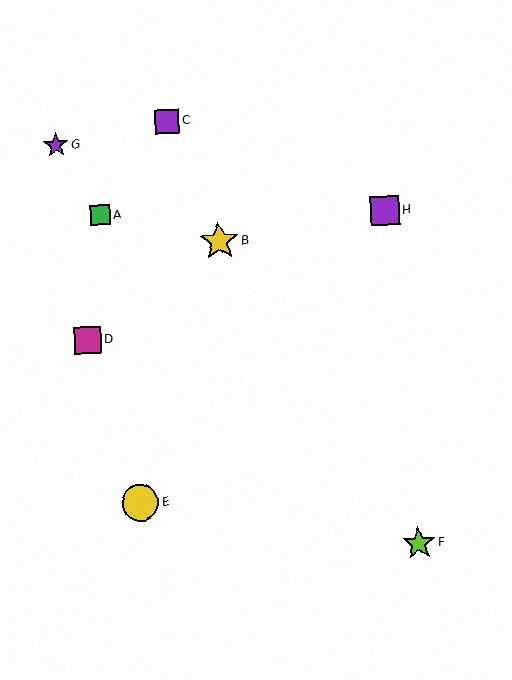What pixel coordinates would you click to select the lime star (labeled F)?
Click at (419, 543) to select the lime star F.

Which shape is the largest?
The yellow star (labeled B) is the largest.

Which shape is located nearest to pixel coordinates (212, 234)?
The yellow star (labeled B) at (219, 241) is nearest to that location.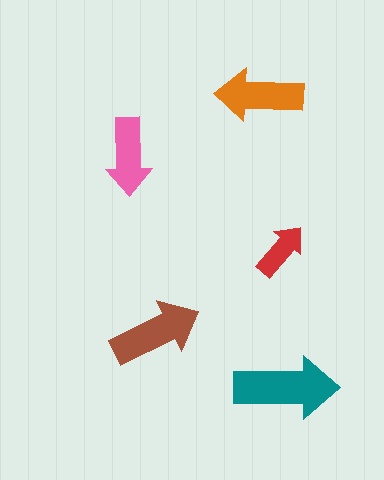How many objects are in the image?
There are 5 objects in the image.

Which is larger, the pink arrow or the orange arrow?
The orange one.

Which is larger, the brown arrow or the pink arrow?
The brown one.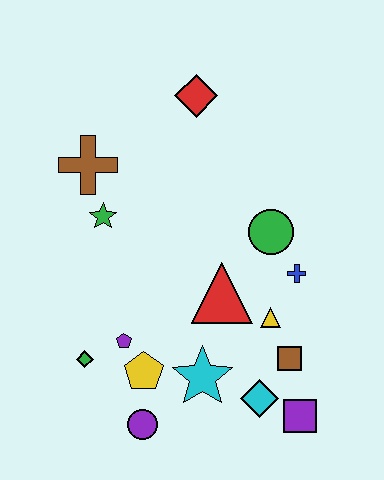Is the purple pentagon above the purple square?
Yes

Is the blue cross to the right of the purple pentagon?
Yes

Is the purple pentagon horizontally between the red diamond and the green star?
Yes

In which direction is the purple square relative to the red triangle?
The purple square is below the red triangle.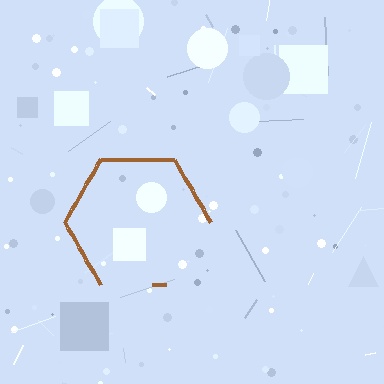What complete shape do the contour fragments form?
The contour fragments form a hexagon.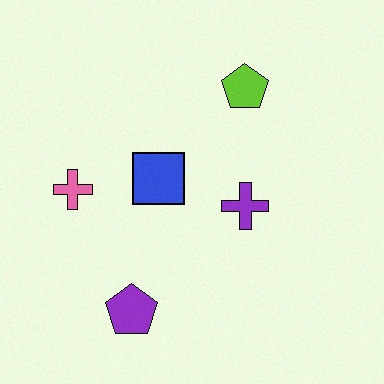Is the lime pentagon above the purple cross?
Yes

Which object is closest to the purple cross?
The blue square is closest to the purple cross.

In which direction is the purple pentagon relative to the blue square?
The purple pentagon is below the blue square.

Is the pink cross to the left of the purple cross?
Yes